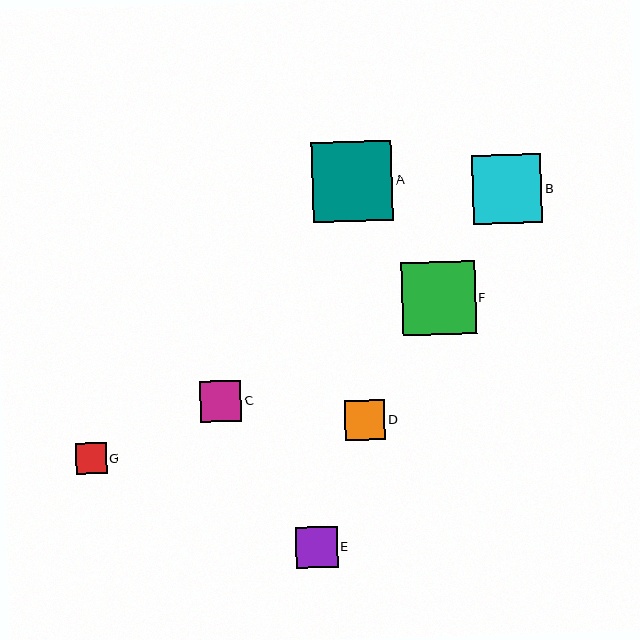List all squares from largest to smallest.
From largest to smallest: A, F, B, E, C, D, G.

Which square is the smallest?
Square G is the smallest with a size of approximately 31 pixels.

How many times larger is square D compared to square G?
Square D is approximately 1.3 times the size of square G.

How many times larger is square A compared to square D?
Square A is approximately 2.0 times the size of square D.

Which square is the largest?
Square A is the largest with a size of approximately 80 pixels.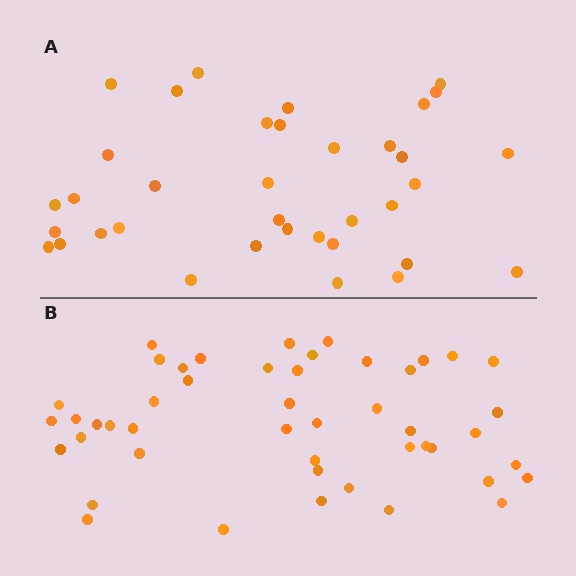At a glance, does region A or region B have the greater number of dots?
Region B (the bottom region) has more dots.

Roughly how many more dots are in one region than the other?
Region B has roughly 12 or so more dots than region A.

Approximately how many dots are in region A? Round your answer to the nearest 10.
About 40 dots. (The exact count is 36, which rounds to 40.)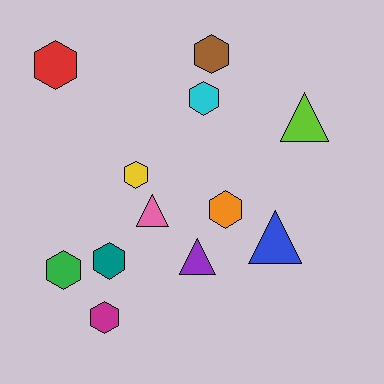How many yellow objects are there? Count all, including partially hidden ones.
There is 1 yellow object.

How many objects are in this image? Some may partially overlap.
There are 12 objects.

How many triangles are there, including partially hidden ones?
There are 4 triangles.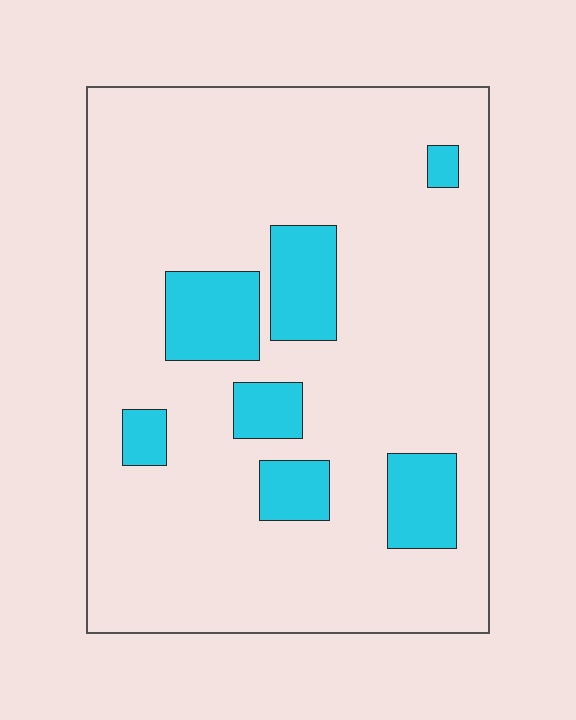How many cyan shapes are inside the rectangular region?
7.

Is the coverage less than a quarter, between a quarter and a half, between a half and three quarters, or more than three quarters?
Less than a quarter.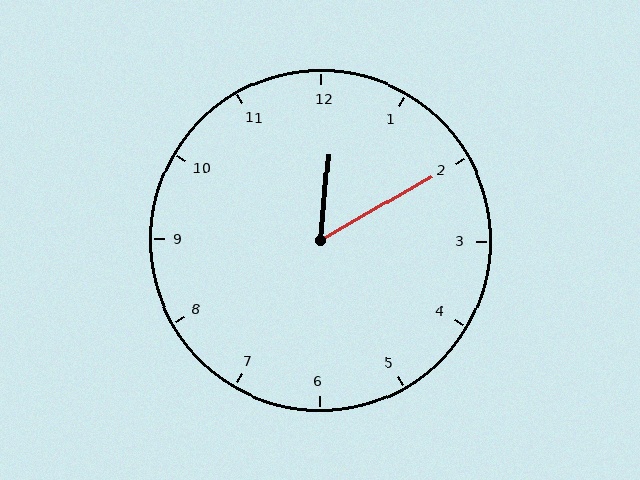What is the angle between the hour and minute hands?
Approximately 55 degrees.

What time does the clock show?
12:10.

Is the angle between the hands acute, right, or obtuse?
It is acute.